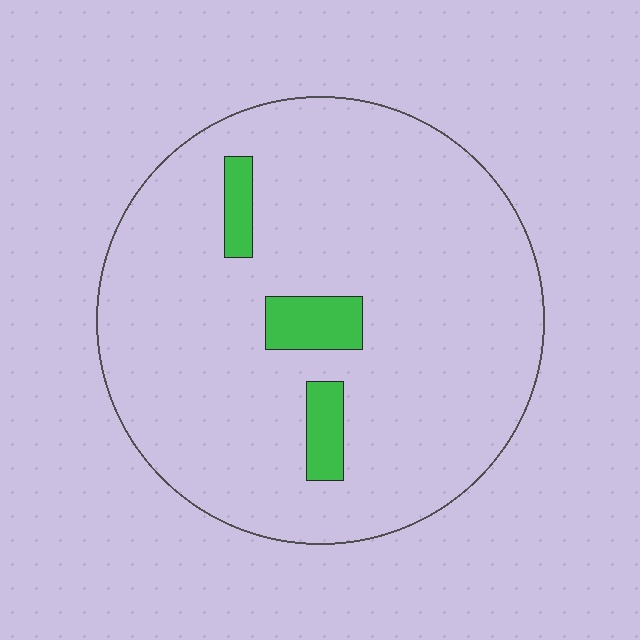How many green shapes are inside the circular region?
3.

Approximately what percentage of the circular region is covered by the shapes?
Approximately 10%.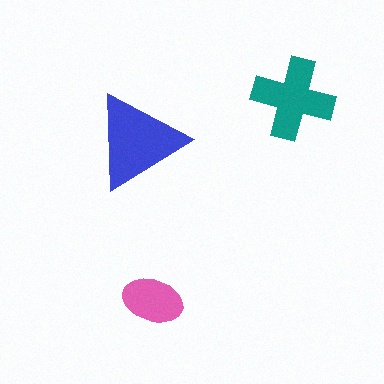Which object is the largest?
The blue triangle.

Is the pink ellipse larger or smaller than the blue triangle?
Smaller.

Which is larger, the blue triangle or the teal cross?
The blue triangle.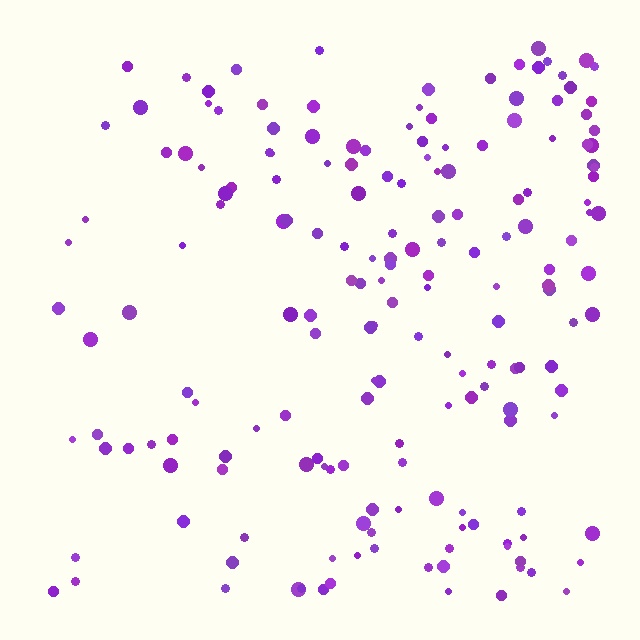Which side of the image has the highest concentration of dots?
The right.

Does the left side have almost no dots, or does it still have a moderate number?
Still a moderate number, just noticeably fewer than the right.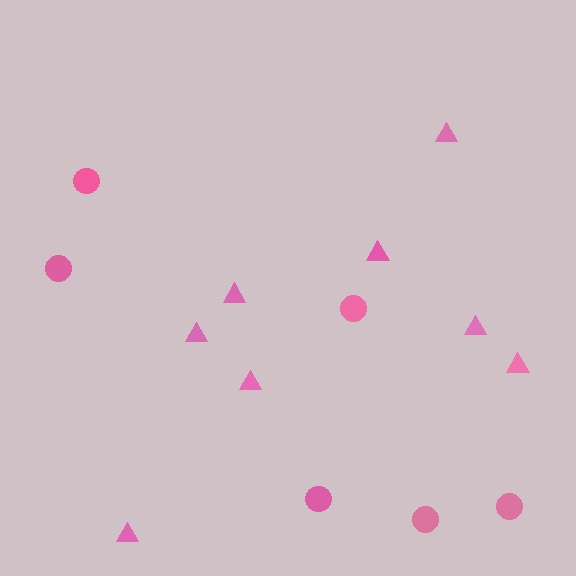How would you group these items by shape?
There are 2 groups: one group of circles (6) and one group of triangles (8).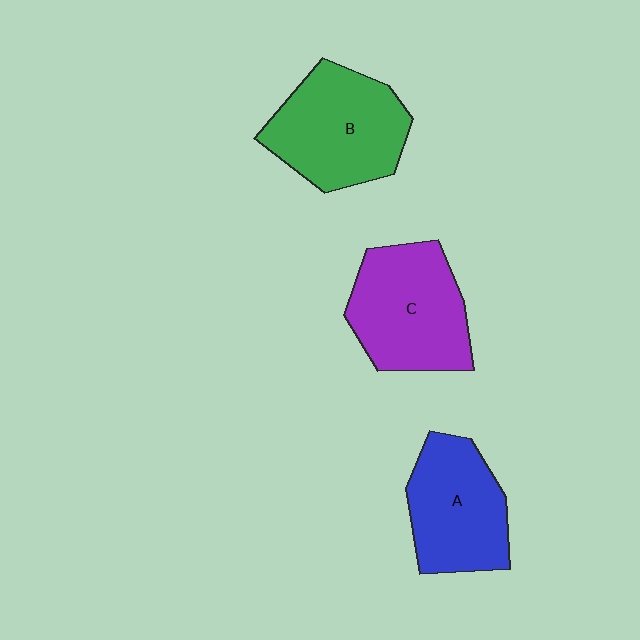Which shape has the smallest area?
Shape A (blue).